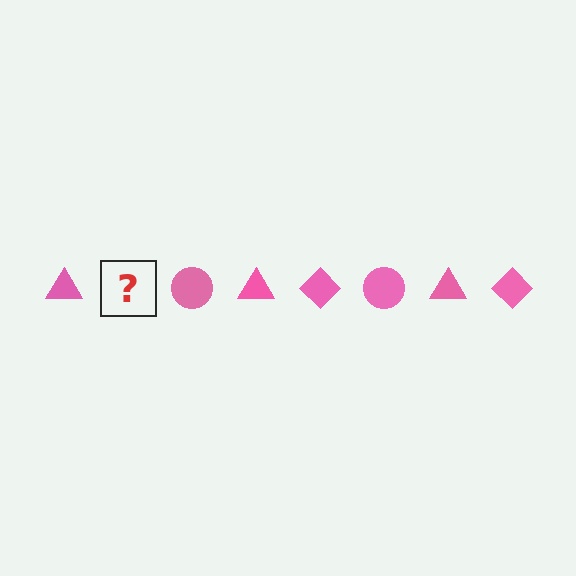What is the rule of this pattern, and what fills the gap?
The rule is that the pattern cycles through triangle, diamond, circle shapes in pink. The gap should be filled with a pink diamond.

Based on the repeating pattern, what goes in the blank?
The blank should be a pink diamond.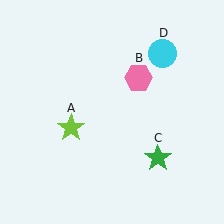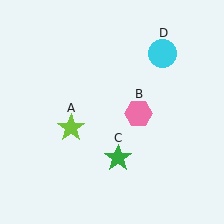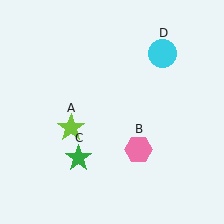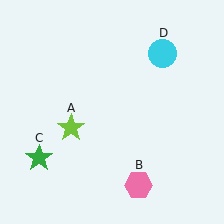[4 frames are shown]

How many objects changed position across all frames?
2 objects changed position: pink hexagon (object B), green star (object C).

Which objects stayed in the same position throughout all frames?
Lime star (object A) and cyan circle (object D) remained stationary.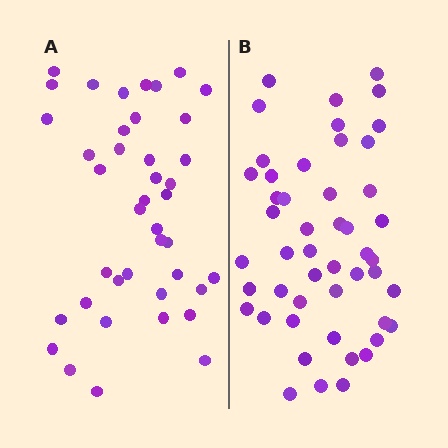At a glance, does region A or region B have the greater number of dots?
Region B (the right region) has more dots.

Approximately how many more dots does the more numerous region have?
Region B has roughly 8 or so more dots than region A.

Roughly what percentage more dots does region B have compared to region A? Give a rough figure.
About 20% more.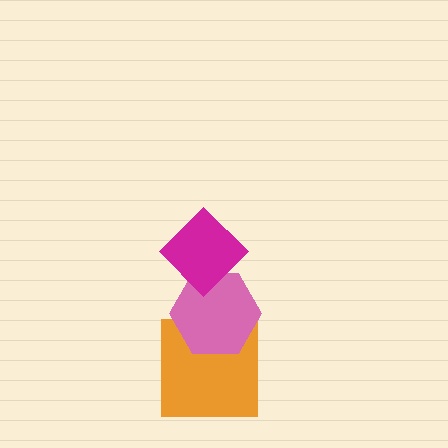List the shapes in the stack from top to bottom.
From top to bottom: the magenta diamond, the pink hexagon, the orange square.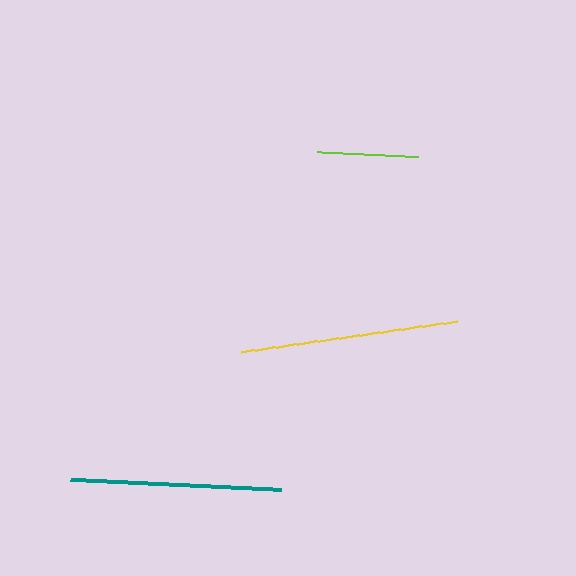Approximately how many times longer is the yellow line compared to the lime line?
The yellow line is approximately 2.1 times the length of the lime line.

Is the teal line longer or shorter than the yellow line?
The yellow line is longer than the teal line.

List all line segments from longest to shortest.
From longest to shortest: yellow, teal, lime.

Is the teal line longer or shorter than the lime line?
The teal line is longer than the lime line.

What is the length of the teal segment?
The teal segment is approximately 211 pixels long.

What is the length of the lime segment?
The lime segment is approximately 102 pixels long.